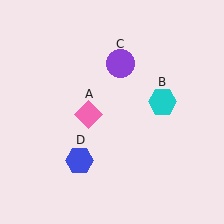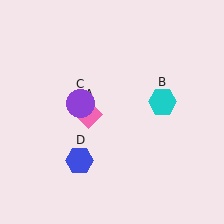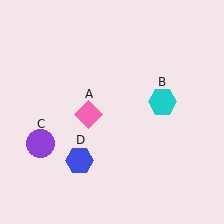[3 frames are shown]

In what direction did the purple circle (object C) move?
The purple circle (object C) moved down and to the left.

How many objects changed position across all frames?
1 object changed position: purple circle (object C).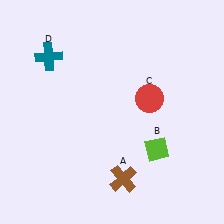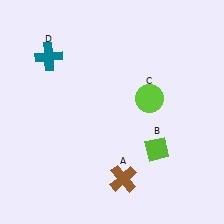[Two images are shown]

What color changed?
The circle (C) changed from red in Image 1 to lime in Image 2.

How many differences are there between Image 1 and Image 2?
There is 1 difference between the two images.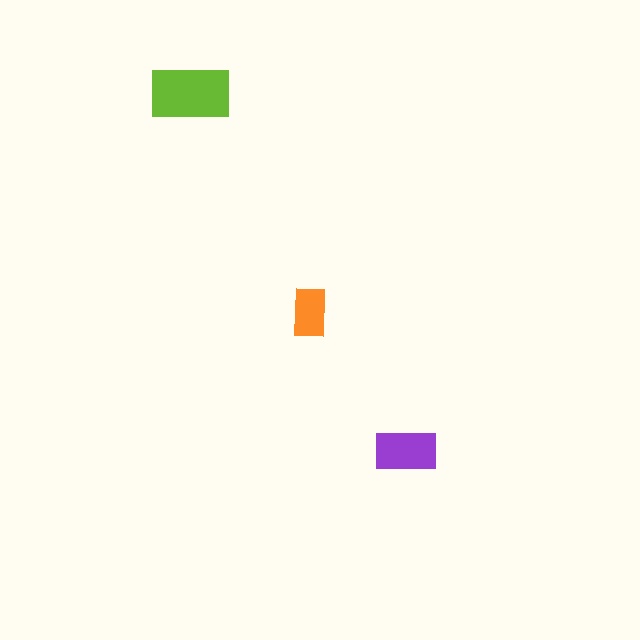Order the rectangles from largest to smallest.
the lime one, the purple one, the orange one.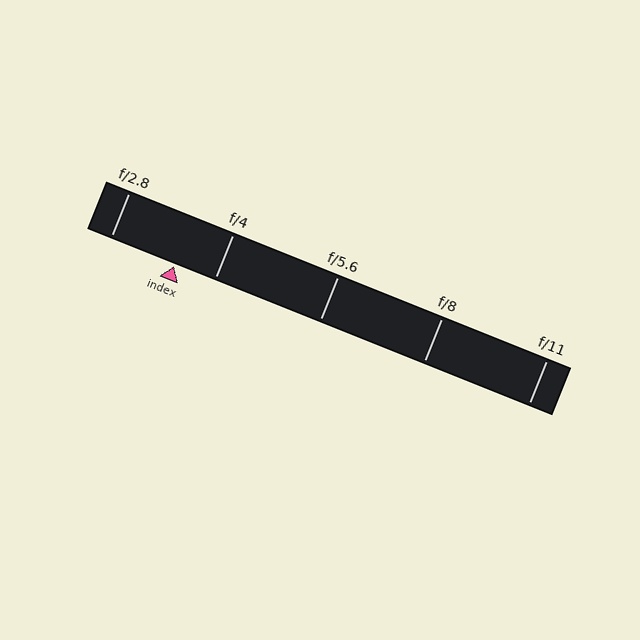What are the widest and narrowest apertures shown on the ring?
The widest aperture shown is f/2.8 and the narrowest is f/11.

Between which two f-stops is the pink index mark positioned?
The index mark is between f/2.8 and f/4.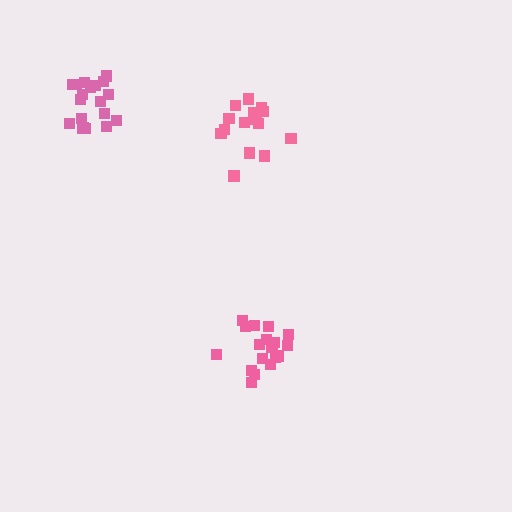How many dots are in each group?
Group 1: 18 dots, Group 2: 18 dots, Group 3: 16 dots (52 total).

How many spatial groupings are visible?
There are 3 spatial groupings.